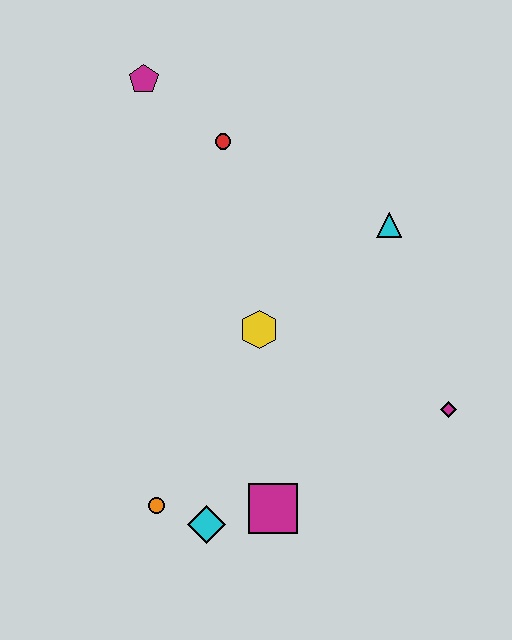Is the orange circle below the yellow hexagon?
Yes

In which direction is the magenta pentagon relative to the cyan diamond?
The magenta pentagon is above the cyan diamond.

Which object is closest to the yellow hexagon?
The cyan triangle is closest to the yellow hexagon.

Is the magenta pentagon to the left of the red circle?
Yes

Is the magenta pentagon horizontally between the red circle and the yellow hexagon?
No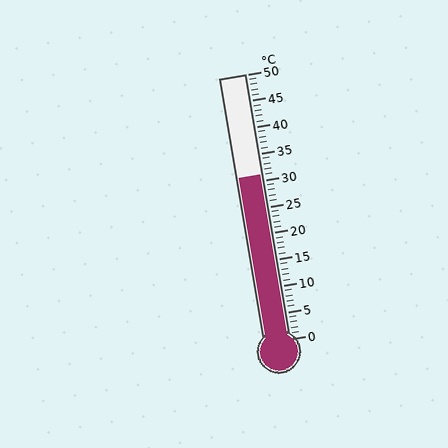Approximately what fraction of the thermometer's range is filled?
The thermometer is filled to approximately 60% of its range.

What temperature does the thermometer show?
The thermometer shows approximately 31°C.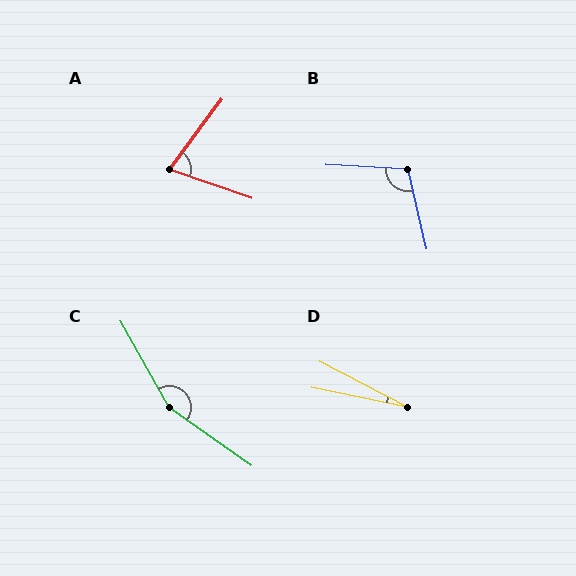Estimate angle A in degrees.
Approximately 72 degrees.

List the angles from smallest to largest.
D (16°), A (72°), B (106°), C (154°).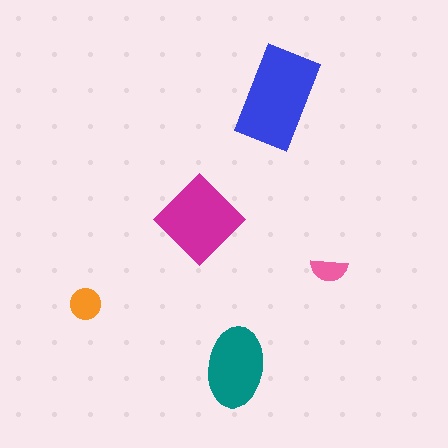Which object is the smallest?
The pink semicircle.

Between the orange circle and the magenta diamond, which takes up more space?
The magenta diamond.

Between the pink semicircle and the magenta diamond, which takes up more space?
The magenta diamond.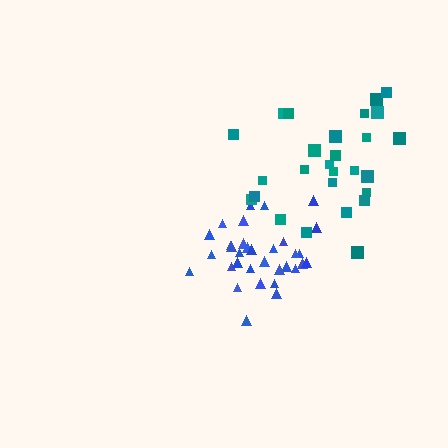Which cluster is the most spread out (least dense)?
Teal.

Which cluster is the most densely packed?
Blue.